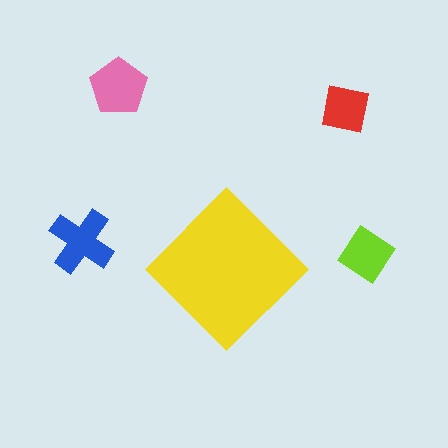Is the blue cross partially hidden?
No, the blue cross is fully visible.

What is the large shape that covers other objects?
A yellow diamond.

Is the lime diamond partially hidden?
No, the lime diamond is fully visible.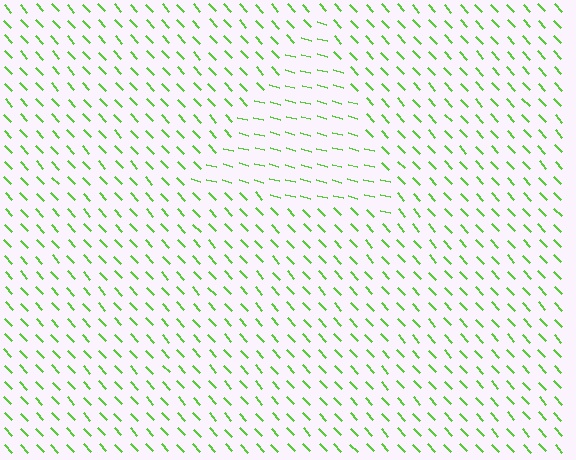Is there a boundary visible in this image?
Yes, there is a texture boundary formed by a change in line orientation.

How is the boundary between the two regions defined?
The boundary is defined purely by a change in line orientation (approximately 33 degrees difference). All lines are the same color and thickness.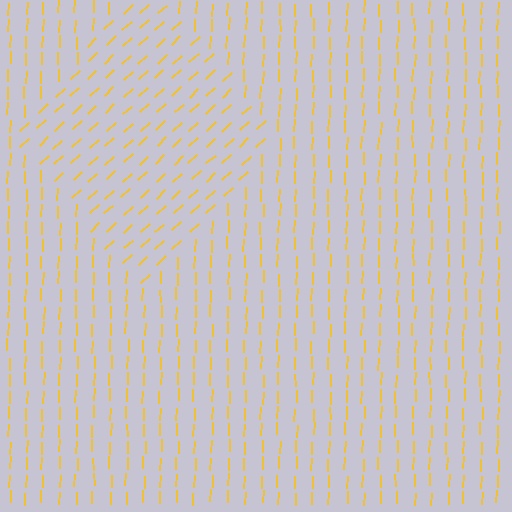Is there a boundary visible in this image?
Yes, there is a texture boundary formed by a change in line orientation.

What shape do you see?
I see a diamond.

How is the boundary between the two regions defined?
The boundary is defined purely by a change in line orientation (approximately 45 degrees difference). All lines are the same color and thickness.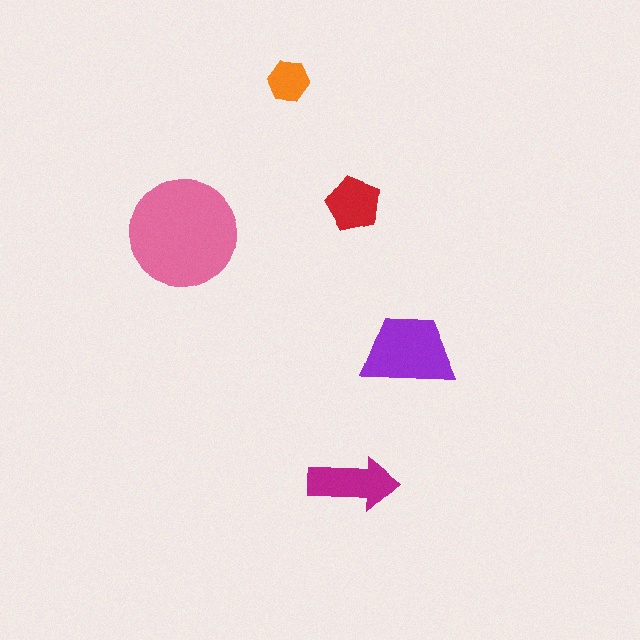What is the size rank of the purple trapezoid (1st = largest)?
2nd.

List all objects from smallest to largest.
The orange hexagon, the red pentagon, the magenta arrow, the purple trapezoid, the pink circle.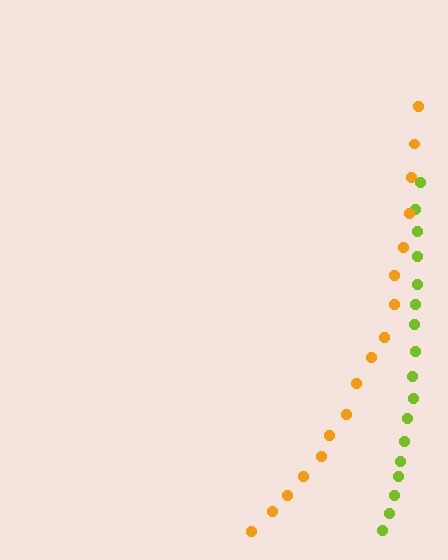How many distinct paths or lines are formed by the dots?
There are 2 distinct paths.